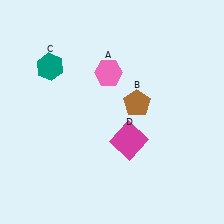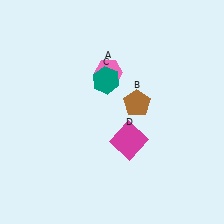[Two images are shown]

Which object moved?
The teal hexagon (C) moved right.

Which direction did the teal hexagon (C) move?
The teal hexagon (C) moved right.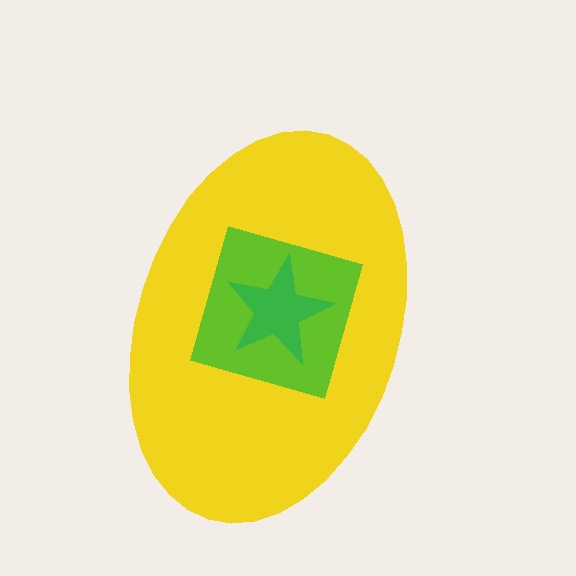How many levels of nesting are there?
3.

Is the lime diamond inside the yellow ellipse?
Yes.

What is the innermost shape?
The green star.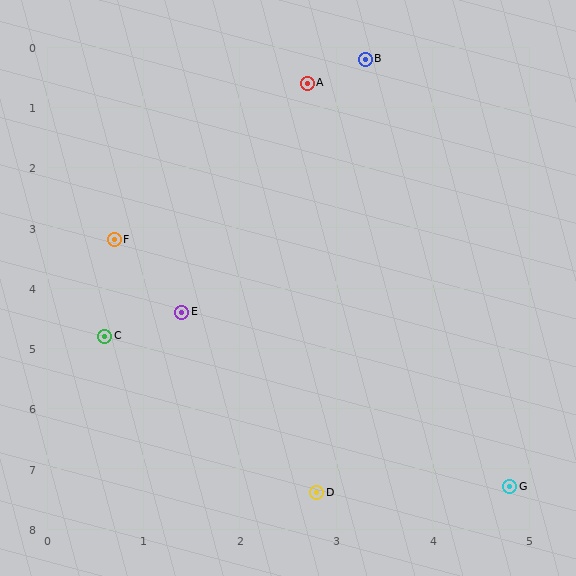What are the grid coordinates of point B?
Point B is at approximately (3.3, 0.2).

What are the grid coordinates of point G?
Point G is at approximately (4.8, 7.3).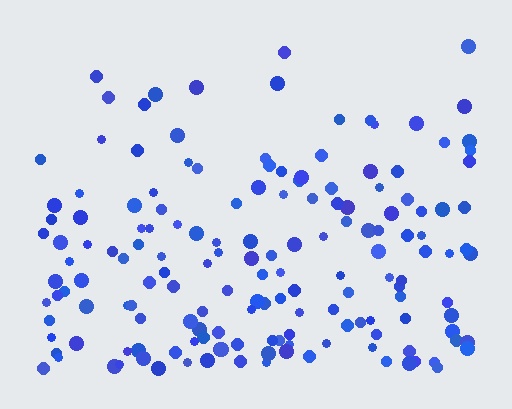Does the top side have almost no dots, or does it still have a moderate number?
Still a moderate number, just noticeably fewer than the bottom.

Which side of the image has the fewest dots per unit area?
The top.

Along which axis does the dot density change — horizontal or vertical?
Vertical.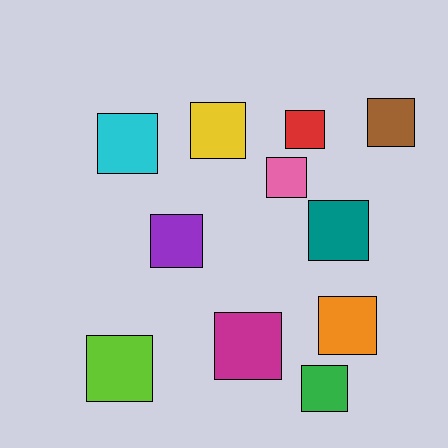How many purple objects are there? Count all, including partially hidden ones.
There is 1 purple object.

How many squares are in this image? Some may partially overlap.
There are 11 squares.